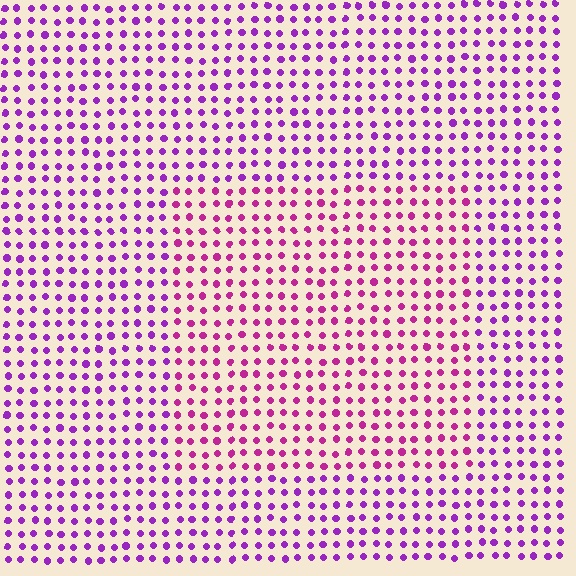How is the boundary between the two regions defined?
The boundary is defined purely by a slight shift in hue (about 31 degrees). Spacing, size, and orientation are identical on both sides.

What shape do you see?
I see a rectangle.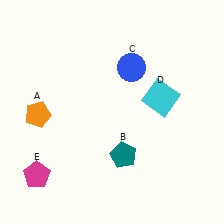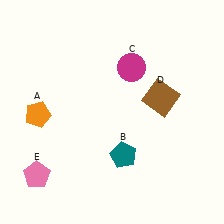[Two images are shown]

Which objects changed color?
C changed from blue to magenta. D changed from cyan to brown. E changed from magenta to pink.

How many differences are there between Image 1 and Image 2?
There are 3 differences between the two images.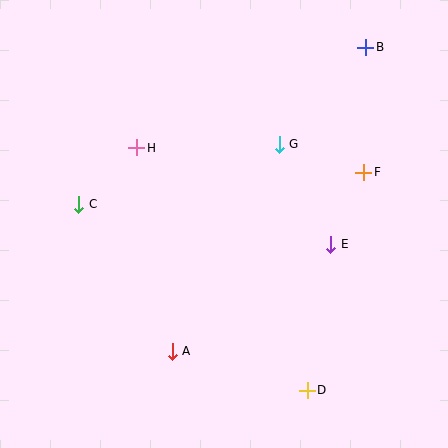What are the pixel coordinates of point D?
Point D is at (307, 390).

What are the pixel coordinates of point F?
Point F is at (364, 172).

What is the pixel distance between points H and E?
The distance between H and E is 217 pixels.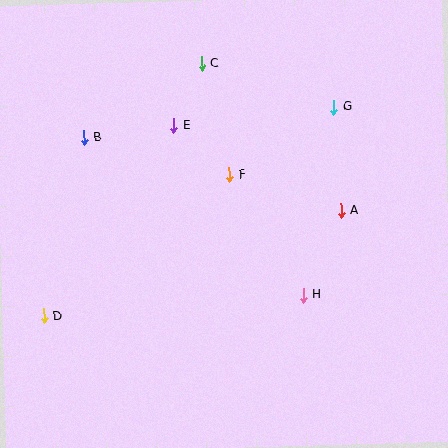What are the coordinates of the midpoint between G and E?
The midpoint between G and E is at (254, 117).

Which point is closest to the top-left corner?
Point B is closest to the top-left corner.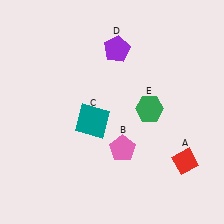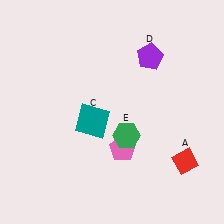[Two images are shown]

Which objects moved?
The objects that moved are: the purple pentagon (D), the green hexagon (E).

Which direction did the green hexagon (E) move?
The green hexagon (E) moved down.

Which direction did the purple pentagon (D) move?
The purple pentagon (D) moved right.